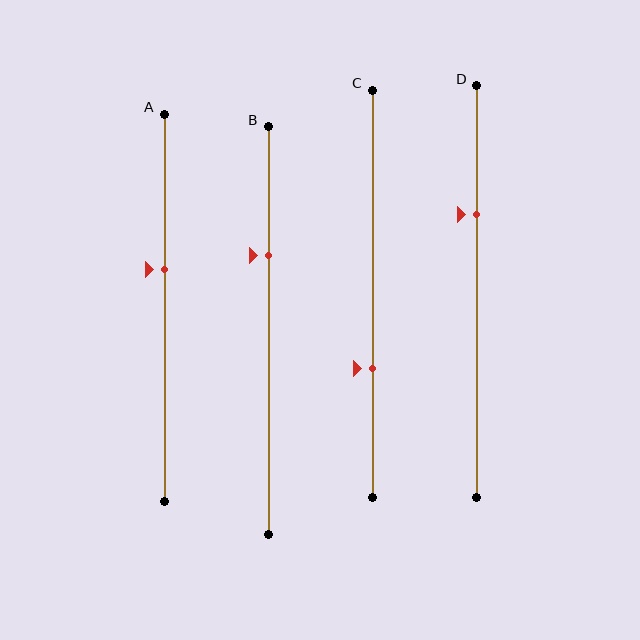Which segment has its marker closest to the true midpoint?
Segment A has its marker closest to the true midpoint.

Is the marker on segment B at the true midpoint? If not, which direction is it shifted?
No, the marker on segment B is shifted upward by about 18% of the segment length.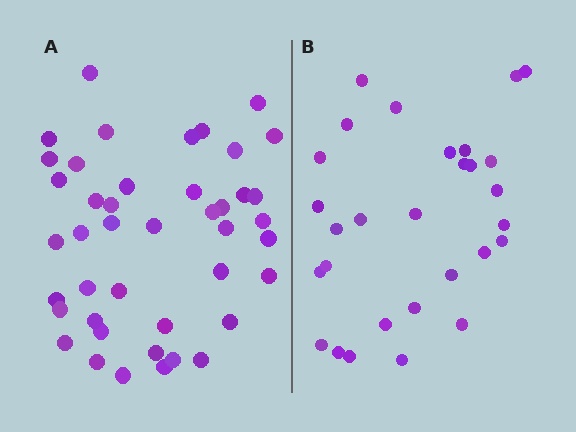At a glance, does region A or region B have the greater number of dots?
Region A (the left region) has more dots.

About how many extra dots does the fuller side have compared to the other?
Region A has approximately 15 more dots than region B.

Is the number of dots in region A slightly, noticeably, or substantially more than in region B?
Region A has substantially more. The ratio is roughly 1.5 to 1.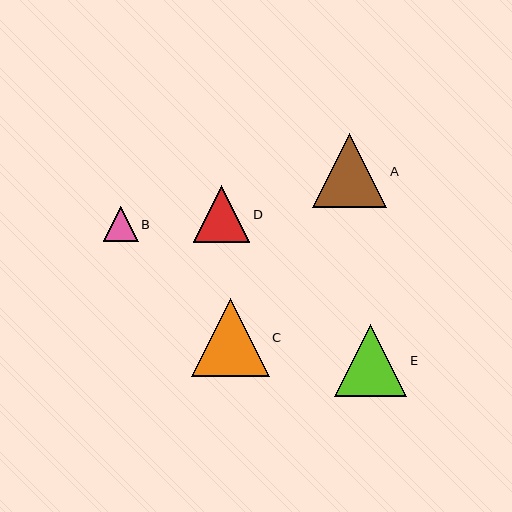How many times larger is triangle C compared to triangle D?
Triangle C is approximately 1.4 times the size of triangle D.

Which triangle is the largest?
Triangle C is the largest with a size of approximately 78 pixels.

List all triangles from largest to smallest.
From largest to smallest: C, A, E, D, B.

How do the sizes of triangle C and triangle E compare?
Triangle C and triangle E are approximately the same size.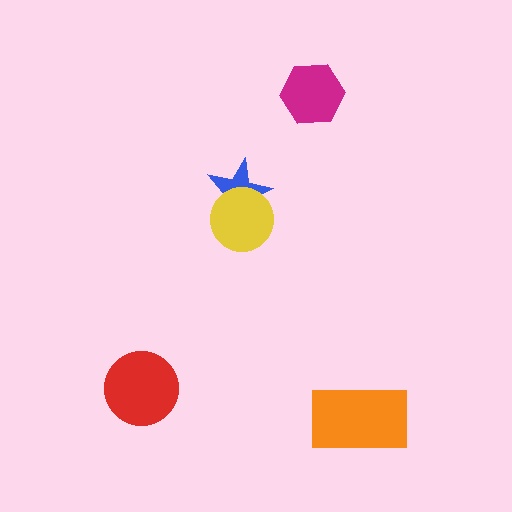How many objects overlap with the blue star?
1 object overlaps with the blue star.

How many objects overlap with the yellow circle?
1 object overlaps with the yellow circle.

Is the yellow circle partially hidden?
No, no other shape covers it.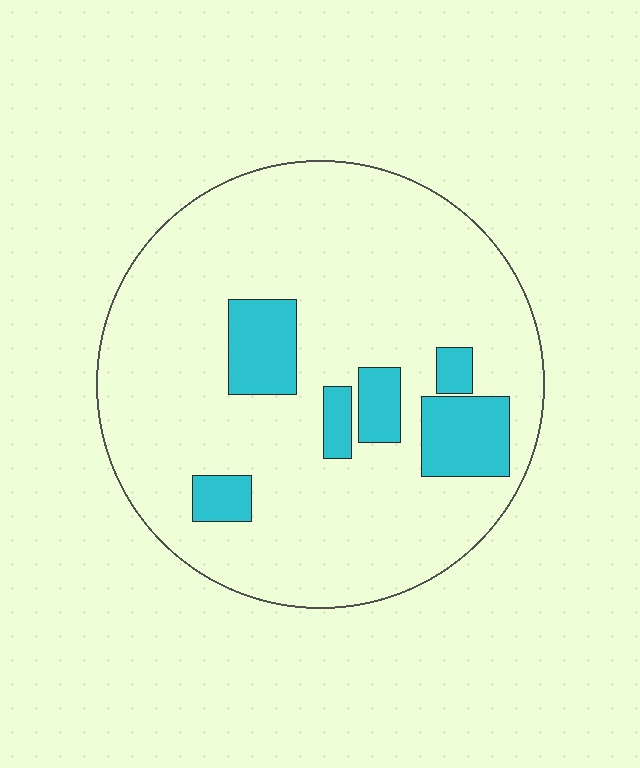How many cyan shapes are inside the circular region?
6.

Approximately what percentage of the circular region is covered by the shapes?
Approximately 15%.